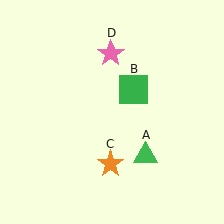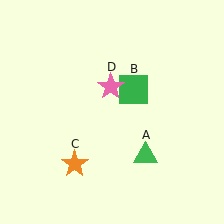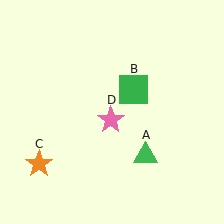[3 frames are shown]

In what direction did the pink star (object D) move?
The pink star (object D) moved down.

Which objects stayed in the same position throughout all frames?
Green triangle (object A) and green square (object B) remained stationary.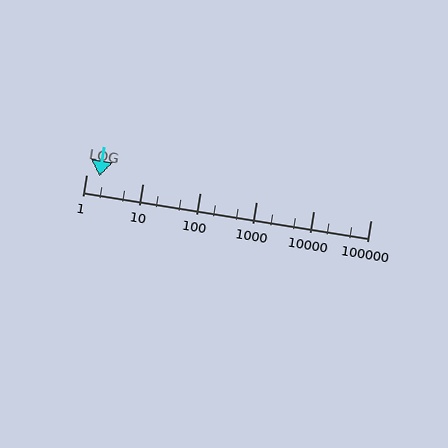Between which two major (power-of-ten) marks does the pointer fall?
The pointer is between 1 and 10.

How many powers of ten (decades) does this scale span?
The scale spans 5 decades, from 1 to 100000.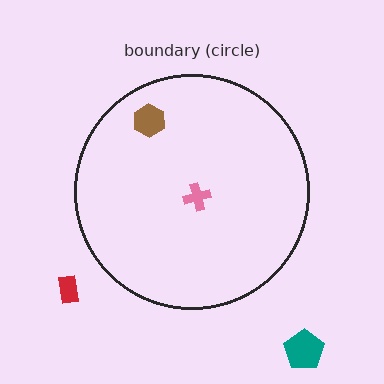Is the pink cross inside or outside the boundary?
Inside.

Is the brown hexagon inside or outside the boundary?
Inside.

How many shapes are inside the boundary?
2 inside, 2 outside.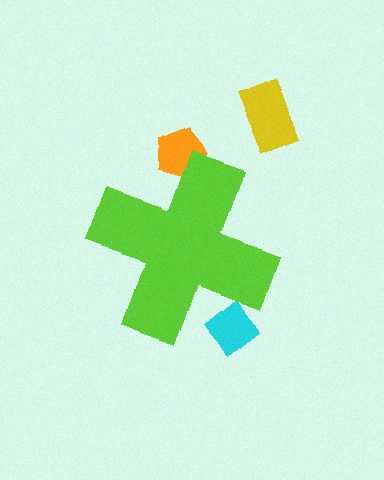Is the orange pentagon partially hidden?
Yes, the orange pentagon is partially hidden behind the lime cross.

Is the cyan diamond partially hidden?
Yes, the cyan diamond is partially hidden behind the lime cross.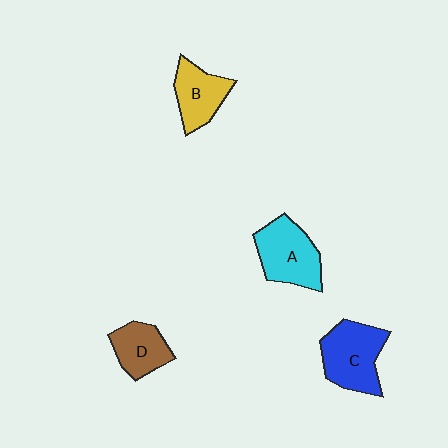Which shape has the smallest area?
Shape D (brown).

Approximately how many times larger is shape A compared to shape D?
Approximately 1.4 times.